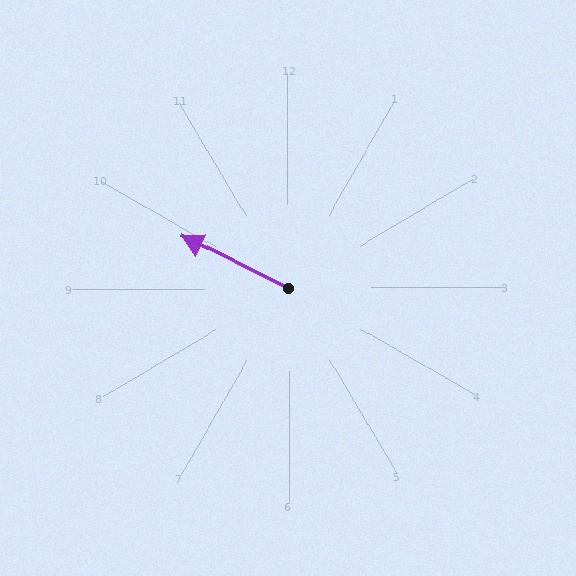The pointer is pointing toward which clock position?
Roughly 10 o'clock.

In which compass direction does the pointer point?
Northwest.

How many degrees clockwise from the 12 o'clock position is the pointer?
Approximately 296 degrees.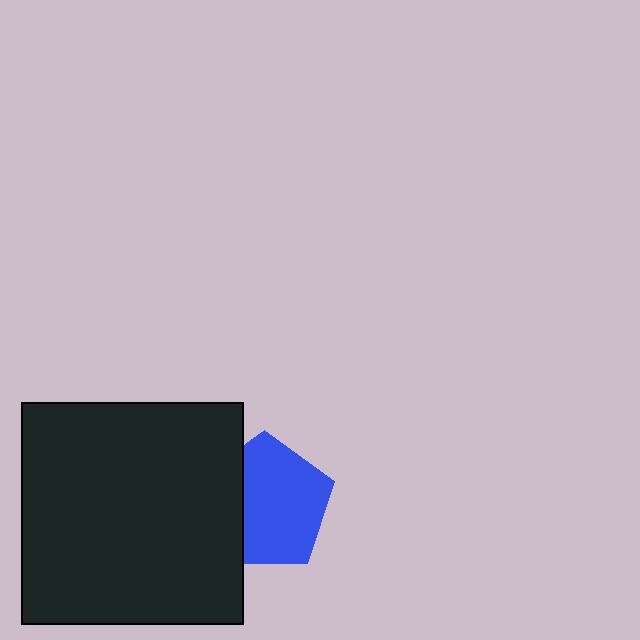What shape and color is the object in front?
The object in front is a black square.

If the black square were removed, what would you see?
You would see the complete blue pentagon.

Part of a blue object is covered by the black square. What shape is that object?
It is a pentagon.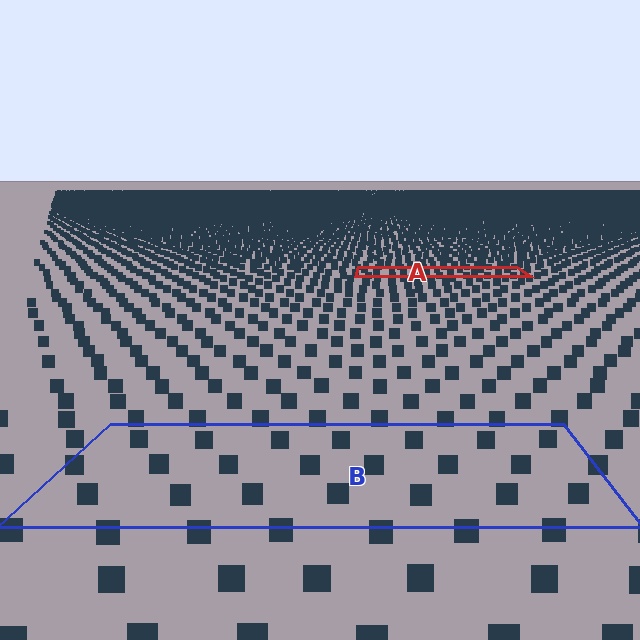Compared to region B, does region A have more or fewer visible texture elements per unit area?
Region A has more texture elements per unit area — they are packed more densely because it is farther away.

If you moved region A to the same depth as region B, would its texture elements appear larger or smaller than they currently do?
They would appear larger. At a closer depth, the same texture elements are projected at a bigger on-screen size.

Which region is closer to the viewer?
Region B is closer. The texture elements there are larger and more spread out.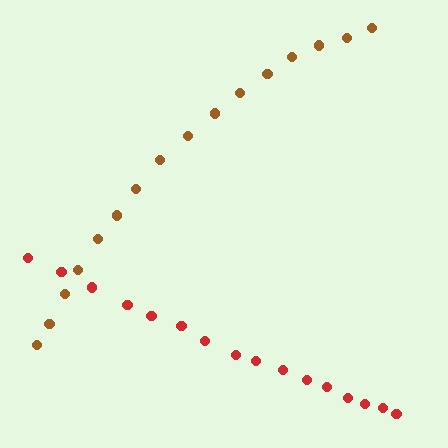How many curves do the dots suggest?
There are 2 distinct paths.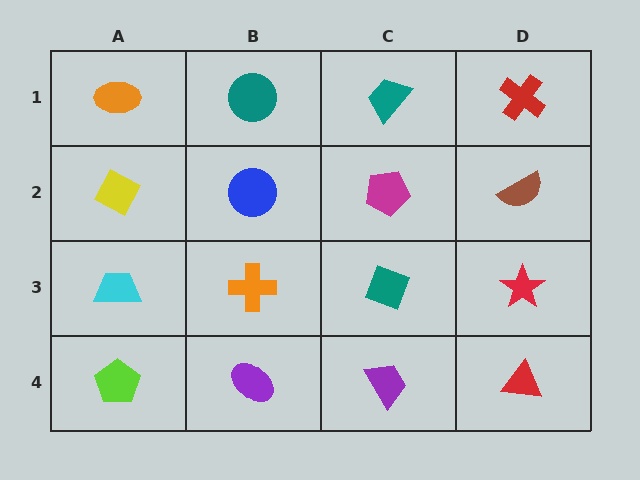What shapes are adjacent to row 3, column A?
A yellow diamond (row 2, column A), a lime pentagon (row 4, column A), an orange cross (row 3, column B).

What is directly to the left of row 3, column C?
An orange cross.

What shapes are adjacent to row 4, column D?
A red star (row 3, column D), a purple trapezoid (row 4, column C).